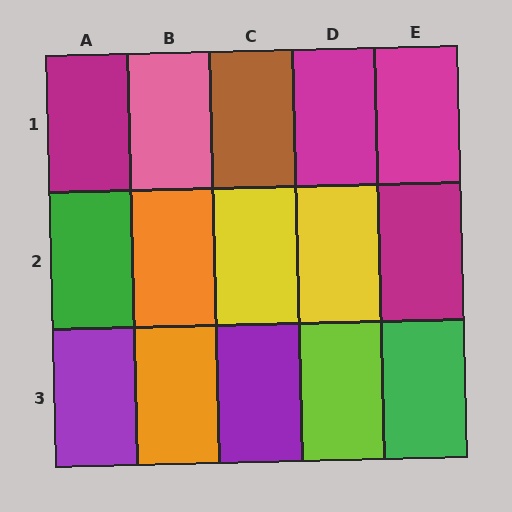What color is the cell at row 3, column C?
Purple.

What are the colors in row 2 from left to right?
Green, orange, yellow, yellow, magenta.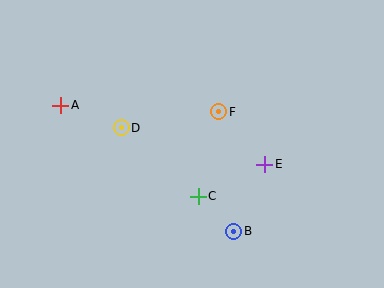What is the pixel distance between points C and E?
The distance between C and E is 74 pixels.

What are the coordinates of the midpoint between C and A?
The midpoint between C and A is at (130, 151).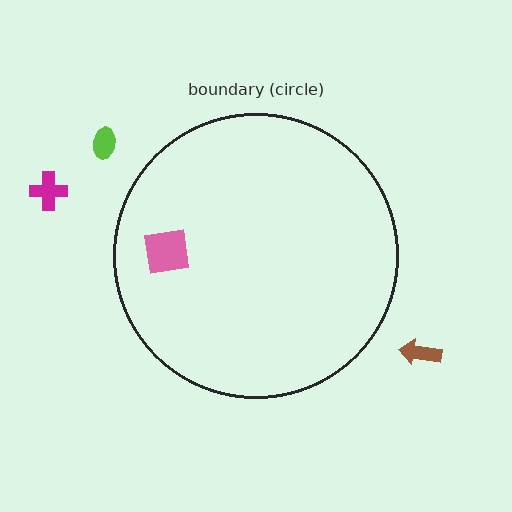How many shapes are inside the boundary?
1 inside, 3 outside.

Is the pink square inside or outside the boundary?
Inside.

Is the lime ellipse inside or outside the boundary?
Outside.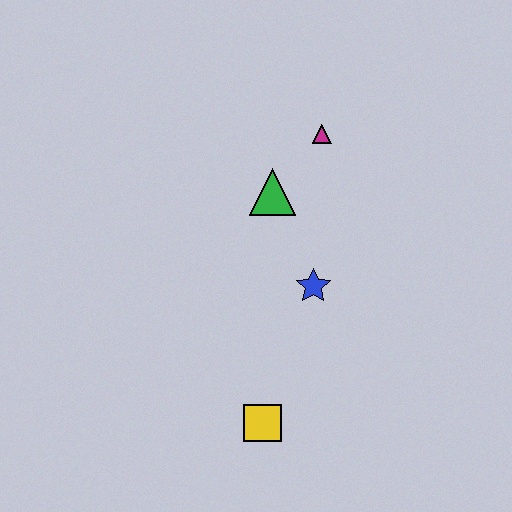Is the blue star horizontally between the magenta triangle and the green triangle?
Yes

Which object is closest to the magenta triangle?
The green triangle is closest to the magenta triangle.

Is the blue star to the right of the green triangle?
Yes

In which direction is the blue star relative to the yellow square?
The blue star is above the yellow square.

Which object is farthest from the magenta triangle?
The yellow square is farthest from the magenta triangle.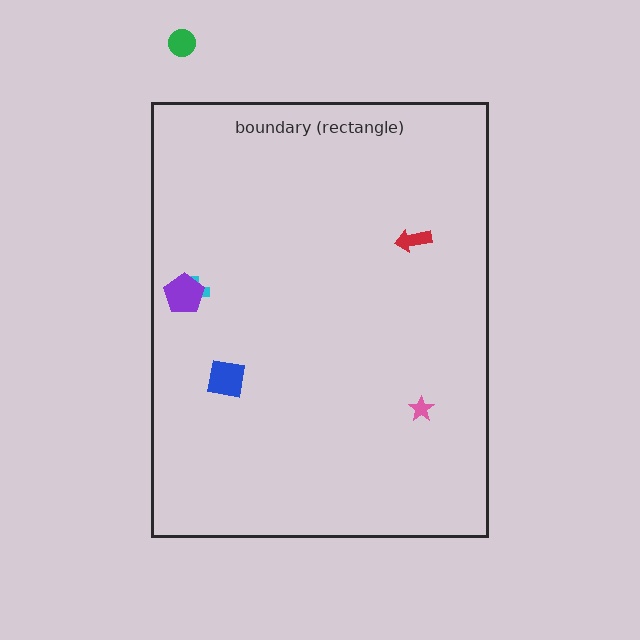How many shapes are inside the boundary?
5 inside, 1 outside.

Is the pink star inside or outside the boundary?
Inside.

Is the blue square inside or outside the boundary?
Inside.